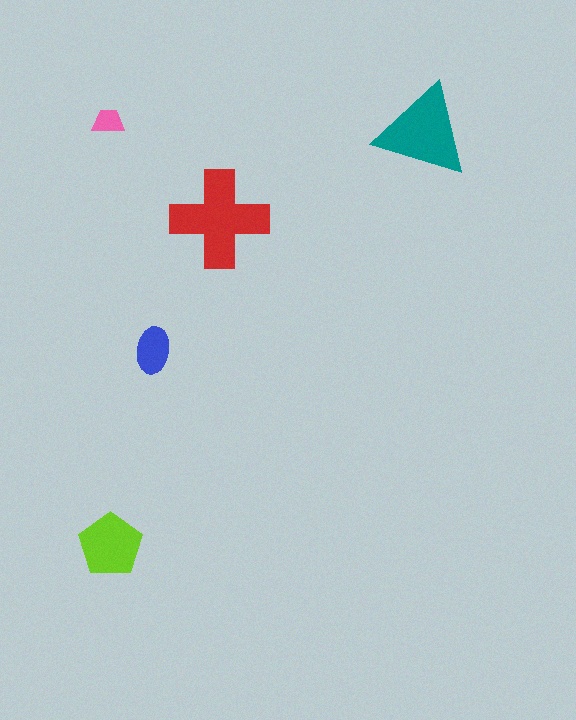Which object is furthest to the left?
The pink trapezoid is leftmost.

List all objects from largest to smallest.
The red cross, the teal triangle, the lime pentagon, the blue ellipse, the pink trapezoid.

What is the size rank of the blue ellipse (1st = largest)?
4th.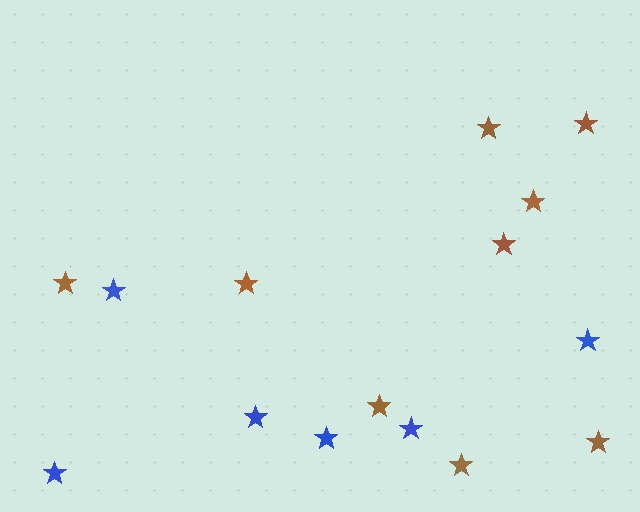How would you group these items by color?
There are 2 groups: one group of brown stars (9) and one group of blue stars (6).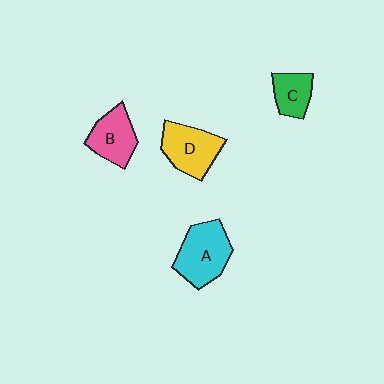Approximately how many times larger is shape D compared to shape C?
Approximately 1.6 times.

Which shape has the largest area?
Shape A (cyan).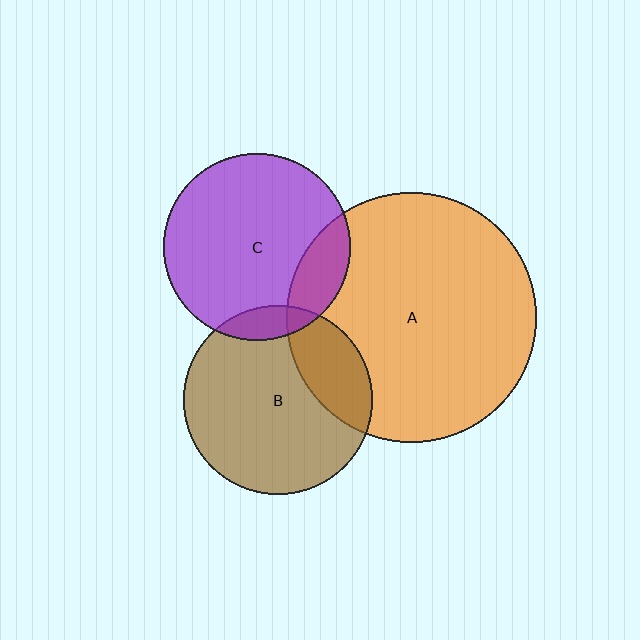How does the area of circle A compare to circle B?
Approximately 1.7 times.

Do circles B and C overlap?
Yes.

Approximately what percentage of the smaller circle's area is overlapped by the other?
Approximately 10%.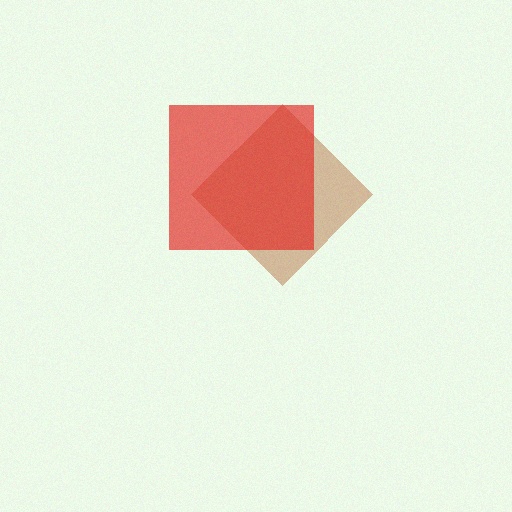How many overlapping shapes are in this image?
There are 2 overlapping shapes in the image.